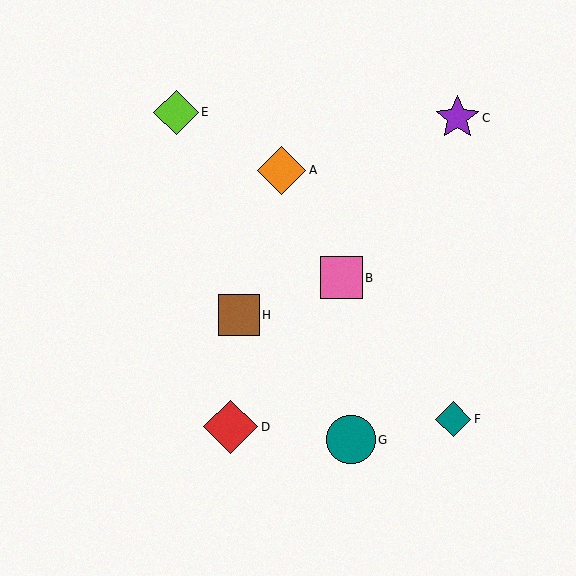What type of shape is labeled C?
Shape C is a purple star.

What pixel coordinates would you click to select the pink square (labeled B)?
Click at (341, 278) to select the pink square B.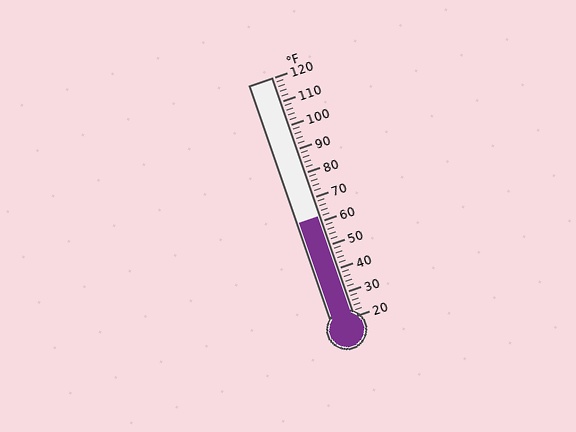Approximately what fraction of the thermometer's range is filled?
The thermometer is filled to approximately 40% of its range.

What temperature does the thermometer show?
The thermometer shows approximately 62°F.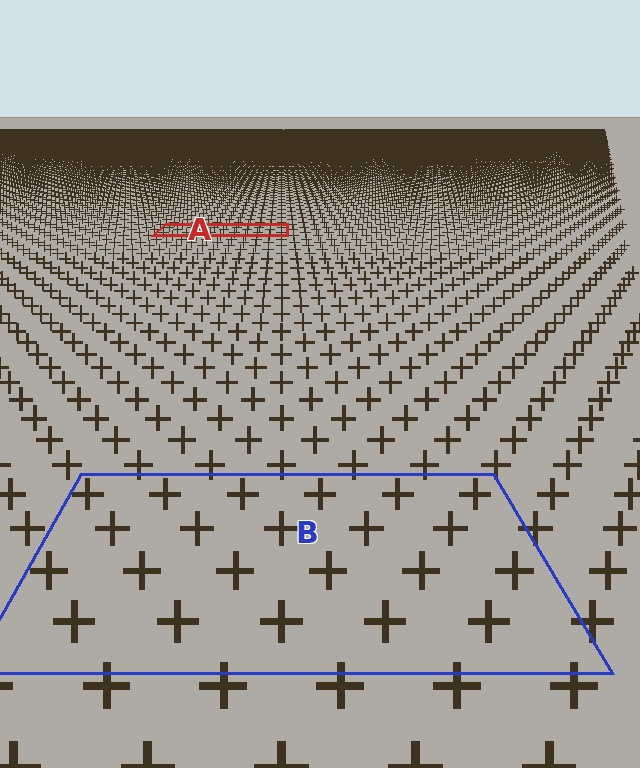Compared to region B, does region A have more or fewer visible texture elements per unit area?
Region A has more texture elements per unit area — they are packed more densely because it is farther away.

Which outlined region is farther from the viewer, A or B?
Region A is farther from the viewer — the texture elements inside it appear smaller and more densely packed.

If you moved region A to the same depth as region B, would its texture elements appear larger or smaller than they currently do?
They would appear larger. At a closer depth, the same texture elements are projected at a bigger on-screen size.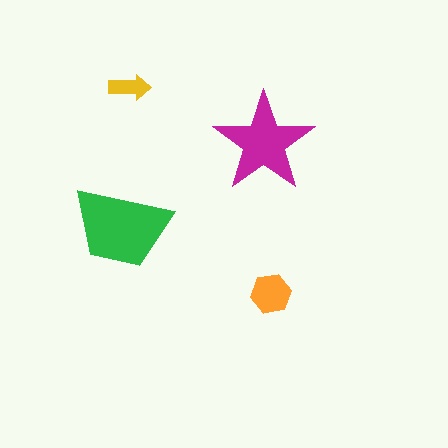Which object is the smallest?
The yellow arrow.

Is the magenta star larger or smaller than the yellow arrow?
Larger.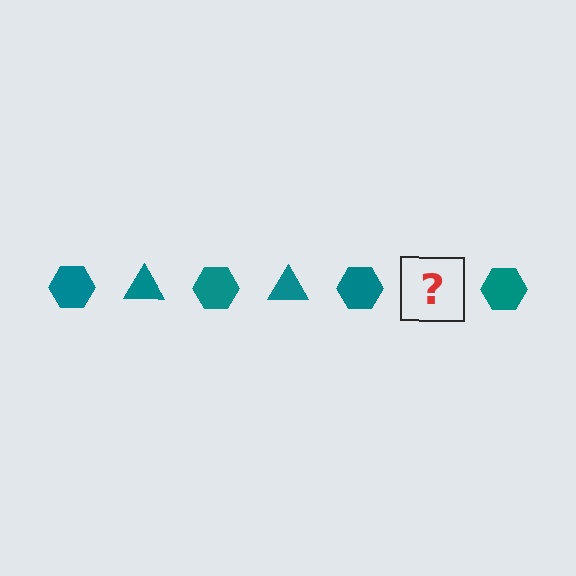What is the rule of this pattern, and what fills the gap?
The rule is that the pattern cycles through hexagon, triangle shapes in teal. The gap should be filled with a teal triangle.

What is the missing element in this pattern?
The missing element is a teal triangle.